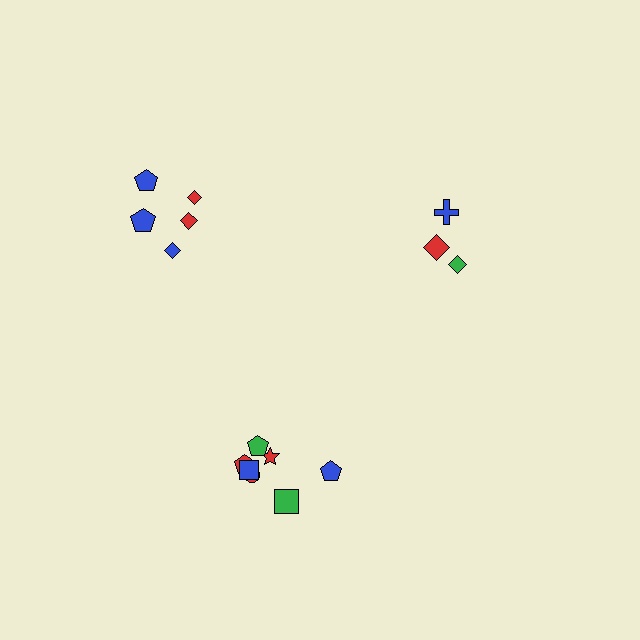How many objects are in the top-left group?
There are 5 objects.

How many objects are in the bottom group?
There are 7 objects.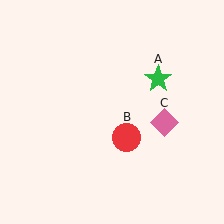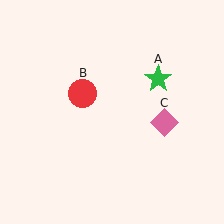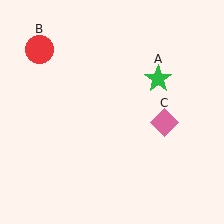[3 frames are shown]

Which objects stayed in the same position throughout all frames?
Green star (object A) and pink diamond (object C) remained stationary.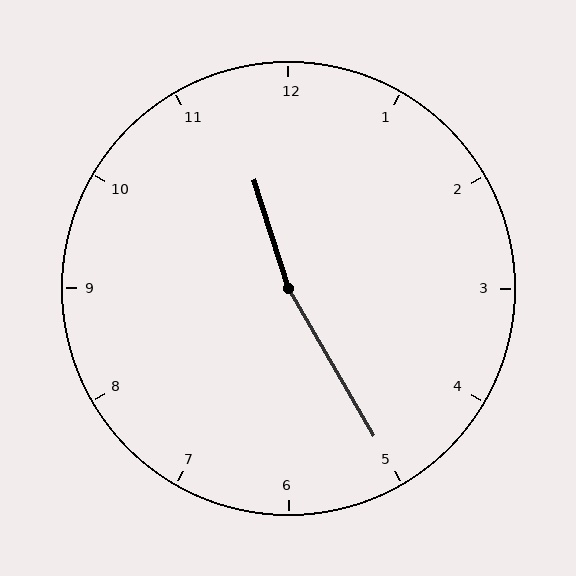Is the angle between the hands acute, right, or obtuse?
It is obtuse.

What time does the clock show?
11:25.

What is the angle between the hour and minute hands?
Approximately 168 degrees.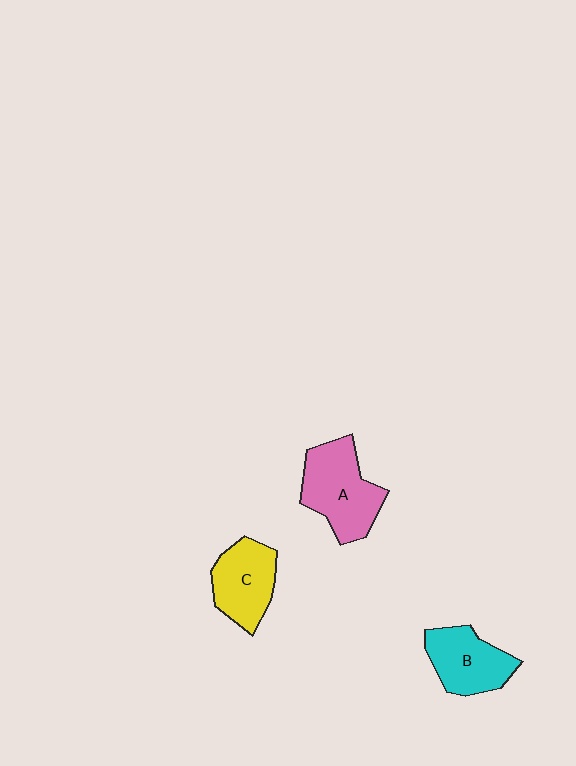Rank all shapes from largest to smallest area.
From largest to smallest: A (pink), B (cyan), C (yellow).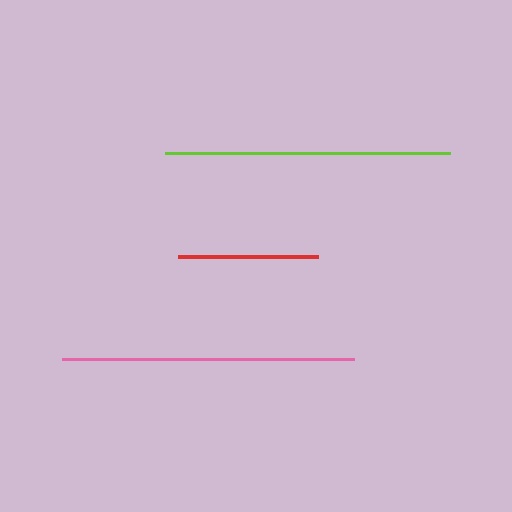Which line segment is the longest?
The pink line is the longest at approximately 292 pixels.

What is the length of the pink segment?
The pink segment is approximately 292 pixels long.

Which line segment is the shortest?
The red line is the shortest at approximately 140 pixels.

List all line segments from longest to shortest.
From longest to shortest: pink, lime, red.